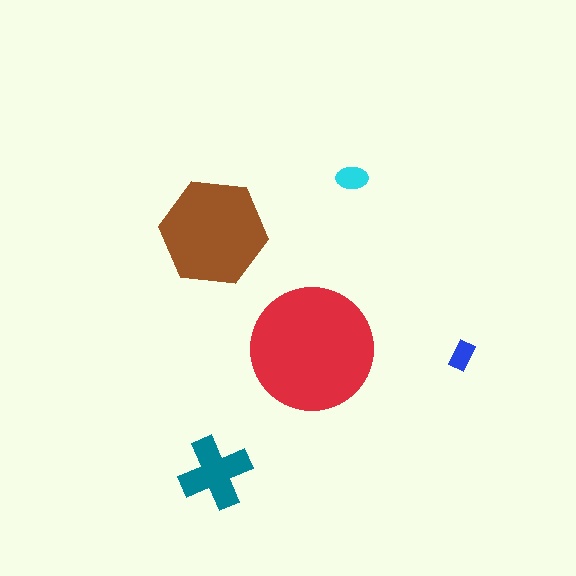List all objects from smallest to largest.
The blue rectangle, the cyan ellipse, the teal cross, the brown hexagon, the red circle.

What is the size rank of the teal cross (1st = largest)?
3rd.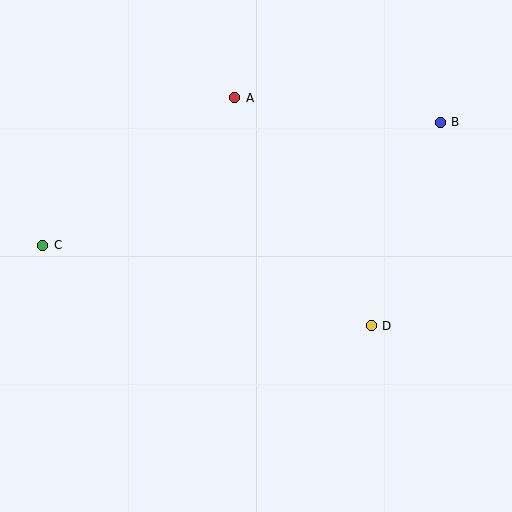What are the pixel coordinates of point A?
Point A is at (235, 98).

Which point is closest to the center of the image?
Point D at (371, 326) is closest to the center.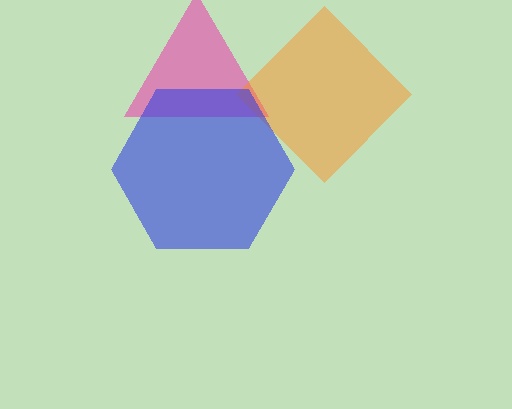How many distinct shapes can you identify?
There are 3 distinct shapes: a pink triangle, an orange diamond, a blue hexagon.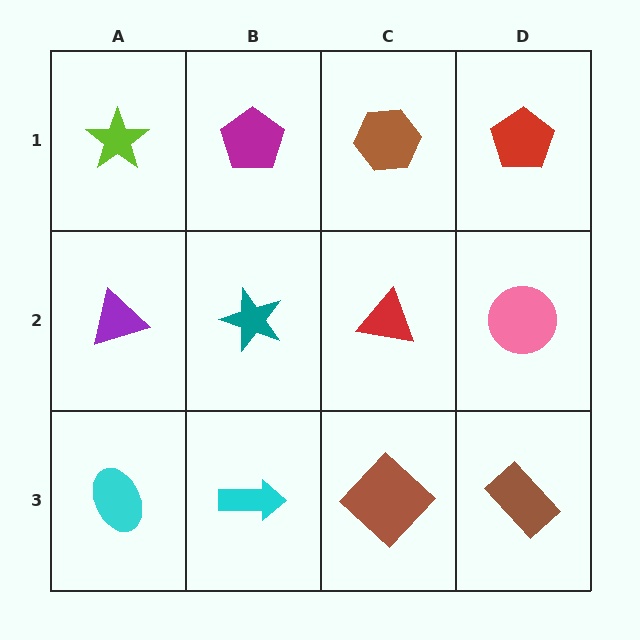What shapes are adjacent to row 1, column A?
A purple triangle (row 2, column A), a magenta pentagon (row 1, column B).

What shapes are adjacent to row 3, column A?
A purple triangle (row 2, column A), a cyan arrow (row 3, column B).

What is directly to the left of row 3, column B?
A cyan ellipse.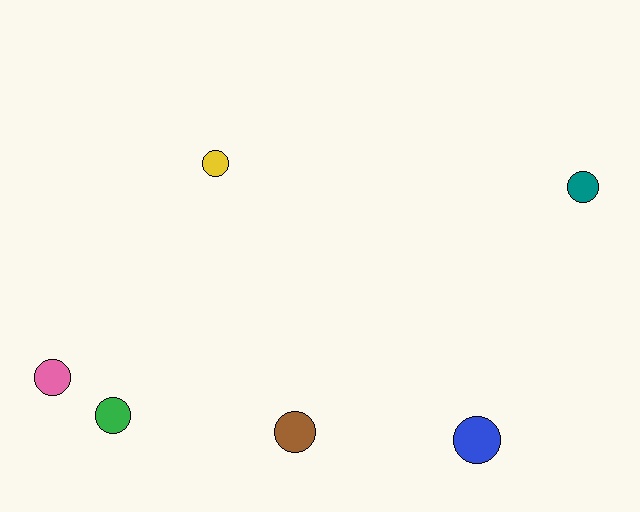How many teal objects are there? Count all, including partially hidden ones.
There is 1 teal object.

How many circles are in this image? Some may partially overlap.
There are 6 circles.